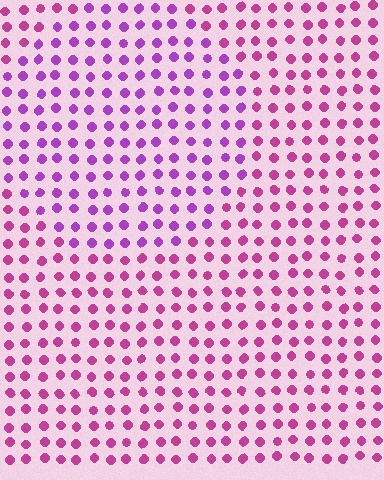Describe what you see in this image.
The image is filled with small magenta elements in a uniform arrangement. A circle-shaped region is visible where the elements are tinted to a slightly different hue, forming a subtle color boundary.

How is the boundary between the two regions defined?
The boundary is defined purely by a slight shift in hue (about 30 degrees). Spacing, size, and orientation are identical on both sides.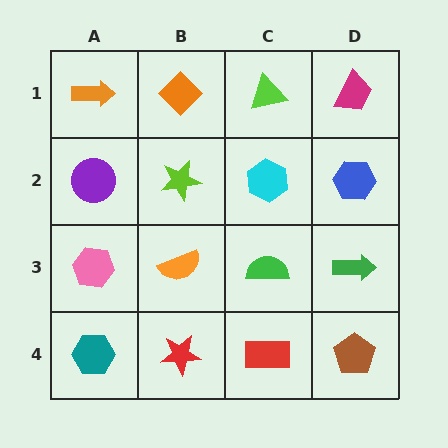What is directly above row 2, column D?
A magenta trapezoid.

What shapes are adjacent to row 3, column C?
A cyan hexagon (row 2, column C), a red rectangle (row 4, column C), an orange semicircle (row 3, column B), a green arrow (row 3, column D).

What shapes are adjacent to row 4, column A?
A pink hexagon (row 3, column A), a red star (row 4, column B).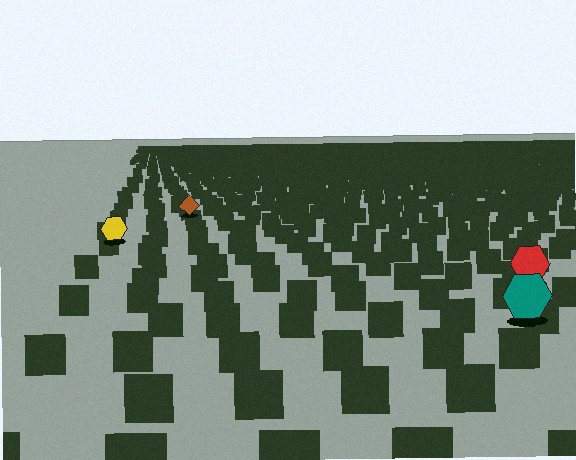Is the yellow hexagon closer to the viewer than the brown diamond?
Yes. The yellow hexagon is closer — you can tell from the texture gradient: the ground texture is coarser near it.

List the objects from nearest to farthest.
From nearest to farthest: the teal hexagon, the red hexagon, the yellow hexagon, the brown diamond.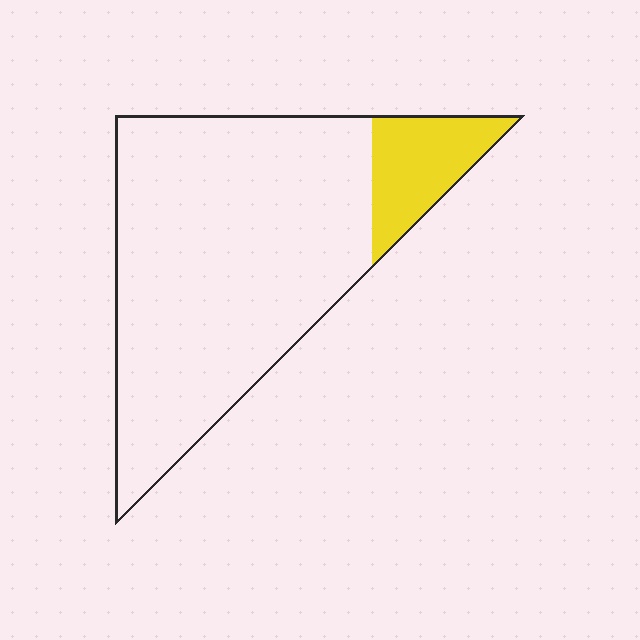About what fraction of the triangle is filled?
About one eighth (1/8).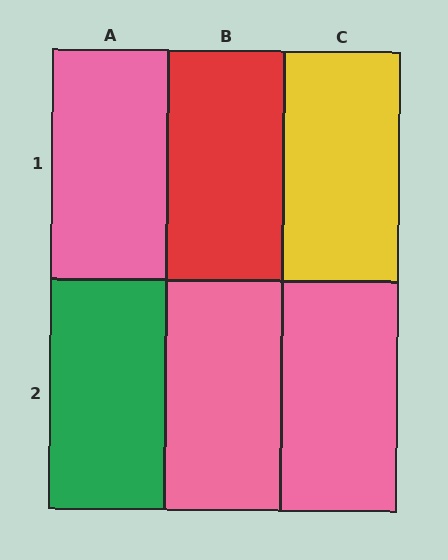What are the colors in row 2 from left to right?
Green, pink, pink.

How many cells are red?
1 cell is red.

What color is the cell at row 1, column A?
Pink.